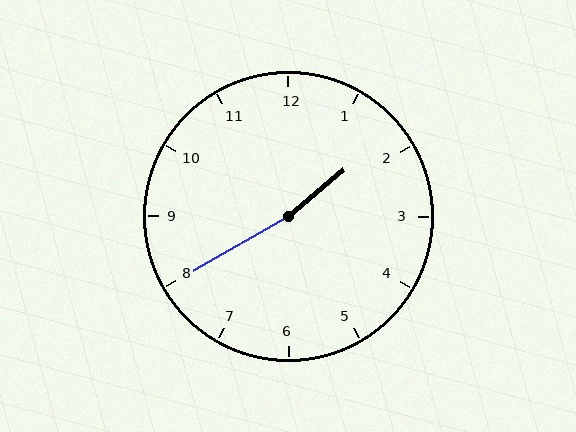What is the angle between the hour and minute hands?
Approximately 170 degrees.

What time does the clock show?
1:40.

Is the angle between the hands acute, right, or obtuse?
It is obtuse.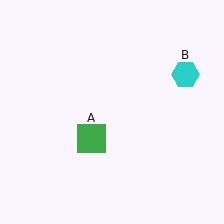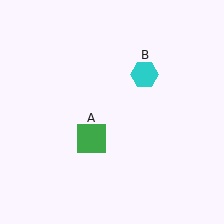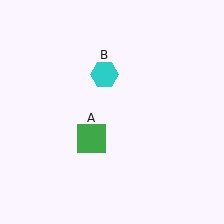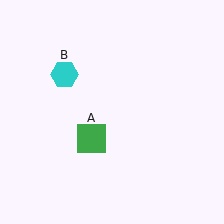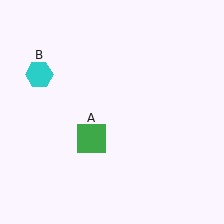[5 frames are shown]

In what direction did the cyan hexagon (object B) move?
The cyan hexagon (object B) moved left.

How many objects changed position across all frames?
1 object changed position: cyan hexagon (object B).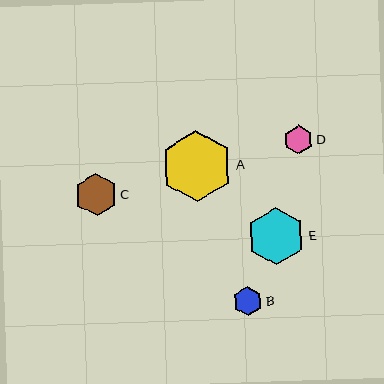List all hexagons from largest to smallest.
From largest to smallest: A, E, C, B, D.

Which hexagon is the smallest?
Hexagon D is the smallest with a size of approximately 29 pixels.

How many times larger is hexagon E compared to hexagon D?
Hexagon E is approximately 2.0 times the size of hexagon D.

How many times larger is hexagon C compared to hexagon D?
Hexagon C is approximately 1.5 times the size of hexagon D.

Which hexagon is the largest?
Hexagon A is the largest with a size of approximately 72 pixels.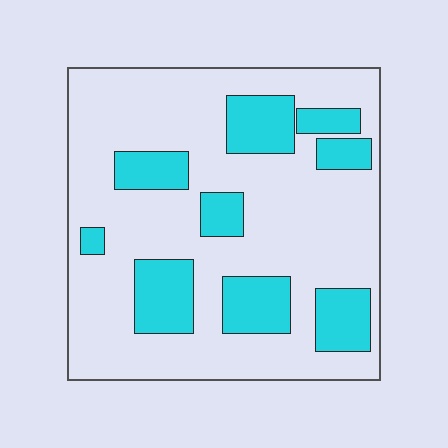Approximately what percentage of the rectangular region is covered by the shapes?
Approximately 25%.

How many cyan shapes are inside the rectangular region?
9.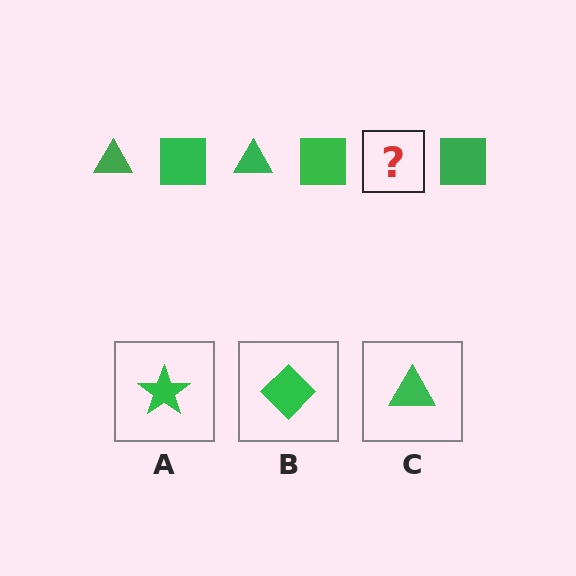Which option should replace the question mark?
Option C.